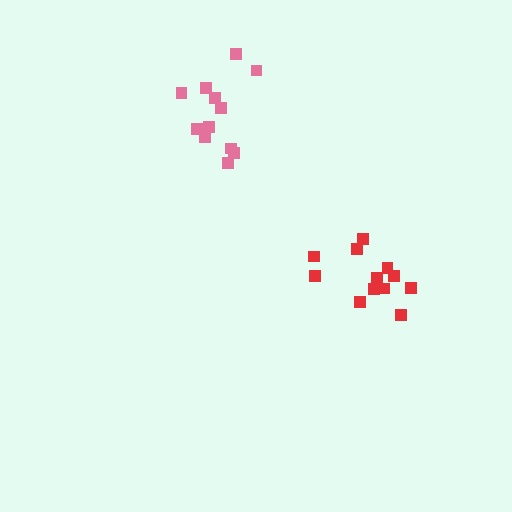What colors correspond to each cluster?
The clusters are colored: pink, red.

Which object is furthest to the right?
The red cluster is rightmost.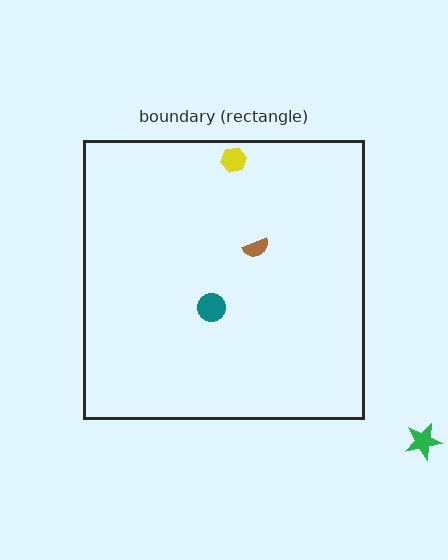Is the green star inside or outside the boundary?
Outside.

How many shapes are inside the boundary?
3 inside, 1 outside.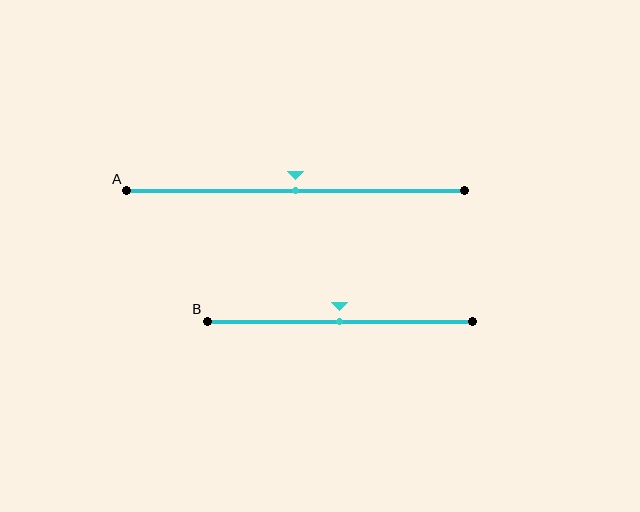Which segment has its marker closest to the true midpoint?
Segment A has its marker closest to the true midpoint.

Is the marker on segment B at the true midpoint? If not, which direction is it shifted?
Yes, the marker on segment B is at the true midpoint.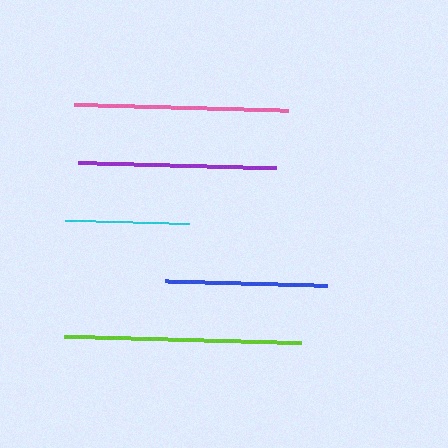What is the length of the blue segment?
The blue segment is approximately 162 pixels long.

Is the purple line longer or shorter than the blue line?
The purple line is longer than the blue line.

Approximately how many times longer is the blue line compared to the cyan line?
The blue line is approximately 1.3 times the length of the cyan line.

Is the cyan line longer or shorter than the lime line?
The lime line is longer than the cyan line.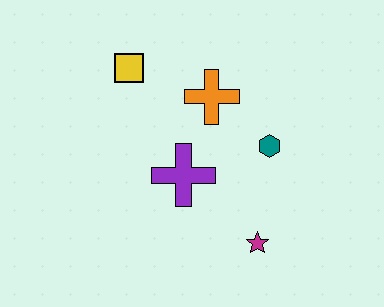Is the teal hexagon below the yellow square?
Yes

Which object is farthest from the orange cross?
The magenta star is farthest from the orange cross.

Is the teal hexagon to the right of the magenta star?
Yes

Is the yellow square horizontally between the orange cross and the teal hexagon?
No